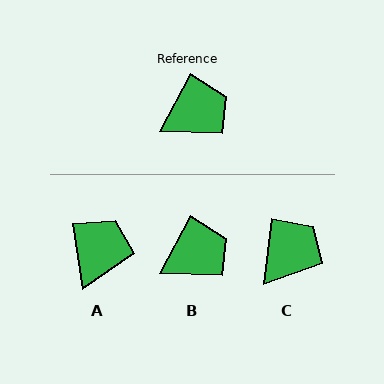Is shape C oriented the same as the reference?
No, it is off by about 21 degrees.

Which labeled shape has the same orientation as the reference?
B.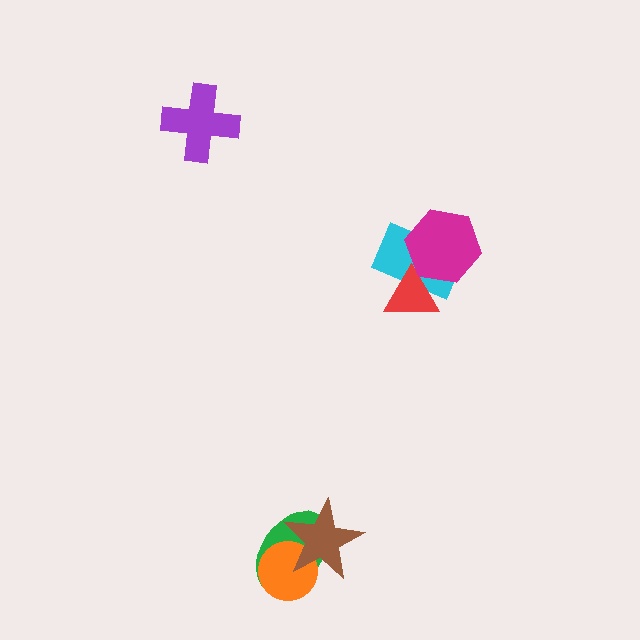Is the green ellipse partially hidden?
Yes, it is partially covered by another shape.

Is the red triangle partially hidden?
Yes, it is partially covered by another shape.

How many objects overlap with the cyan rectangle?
2 objects overlap with the cyan rectangle.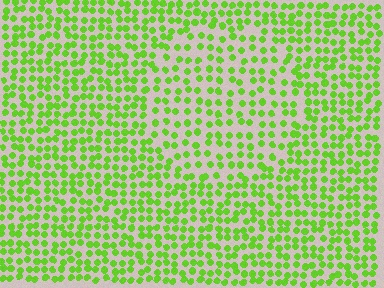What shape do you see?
I see a circle.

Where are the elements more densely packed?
The elements are more densely packed outside the circle boundary.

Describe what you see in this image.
The image contains small lime elements arranged at two different densities. A circle-shaped region is visible where the elements are less densely packed than the surrounding area.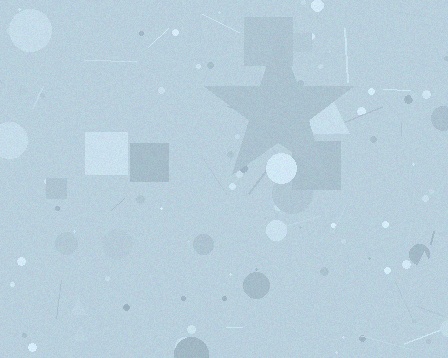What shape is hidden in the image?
A star is hidden in the image.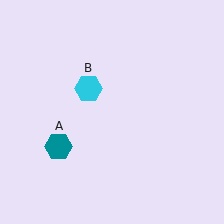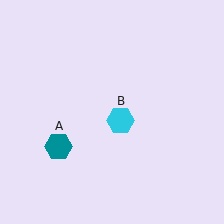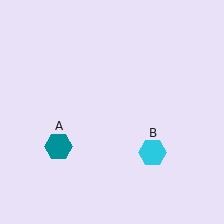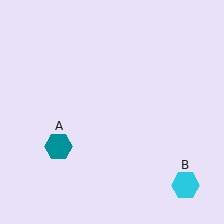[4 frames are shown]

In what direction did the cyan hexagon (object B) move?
The cyan hexagon (object B) moved down and to the right.